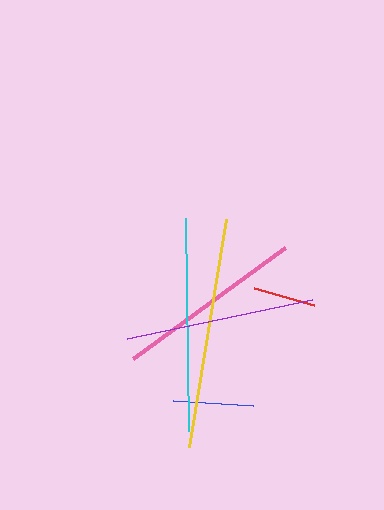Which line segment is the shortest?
The red line is the shortest at approximately 62 pixels.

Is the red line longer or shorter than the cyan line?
The cyan line is longer than the red line.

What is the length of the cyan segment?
The cyan segment is approximately 213 pixels long.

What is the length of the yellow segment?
The yellow segment is approximately 231 pixels long.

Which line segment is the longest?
The yellow line is the longest at approximately 231 pixels.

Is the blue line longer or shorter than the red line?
The blue line is longer than the red line.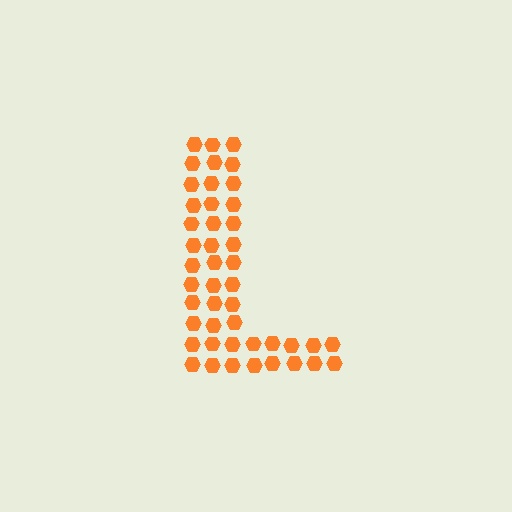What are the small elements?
The small elements are hexagons.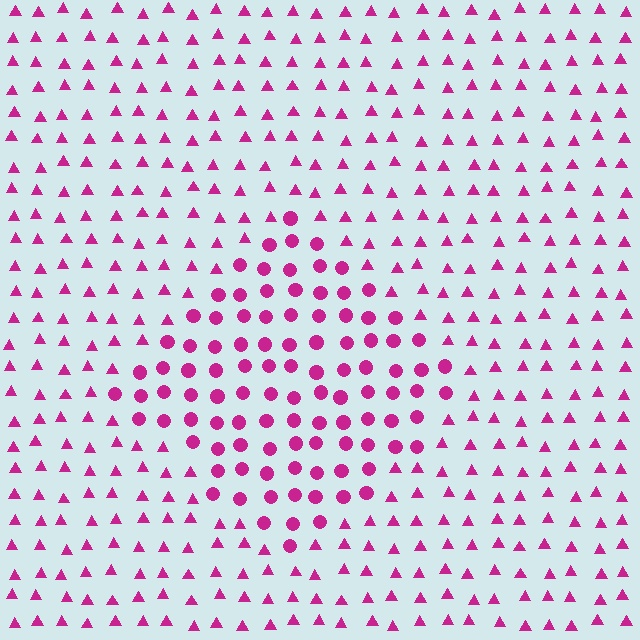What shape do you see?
I see a diamond.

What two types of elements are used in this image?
The image uses circles inside the diamond region and triangles outside it.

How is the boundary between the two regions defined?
The boundary is defined by a change in element shape: circles inside vs. triangles outside. All elements share the same color and spacing.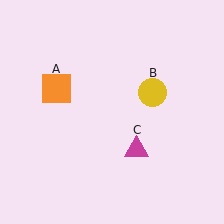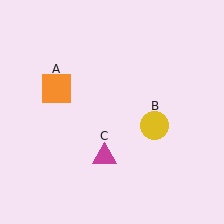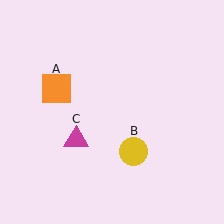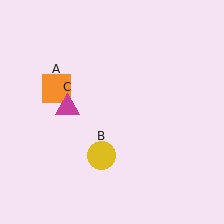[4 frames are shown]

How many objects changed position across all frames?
2 objects changed position: yellow circle (object B), magenta triangle (object C).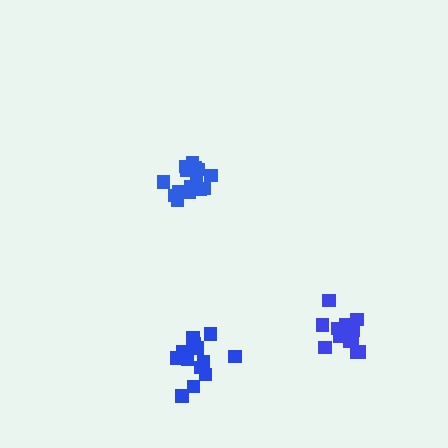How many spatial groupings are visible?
There are 3 spatial groupings.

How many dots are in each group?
Group 1: 13 dots, Group 2: 15 dots, Group 3: 14 dots (42 total).